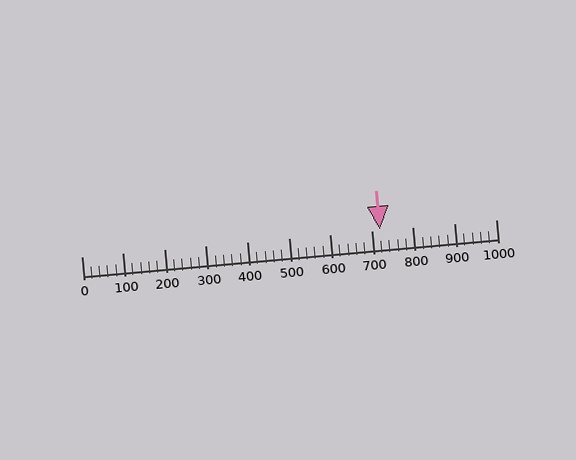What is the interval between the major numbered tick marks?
The major tick marks are spaced 100 units apart.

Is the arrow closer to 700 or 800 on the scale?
The arrow is closer to 700.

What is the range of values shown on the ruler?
The ruler shows values from 0 to 1000.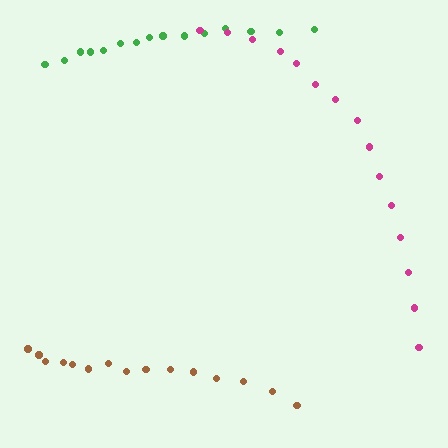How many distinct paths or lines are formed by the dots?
There are 3 distinct paths.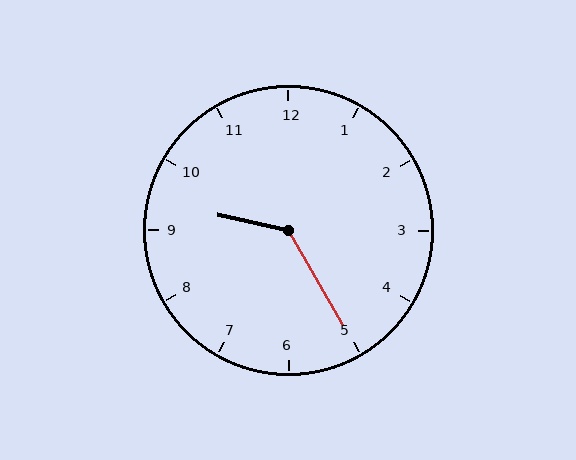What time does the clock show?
9:25.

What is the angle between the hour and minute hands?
Approximately 132 degrees.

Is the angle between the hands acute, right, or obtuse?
It is obtuse.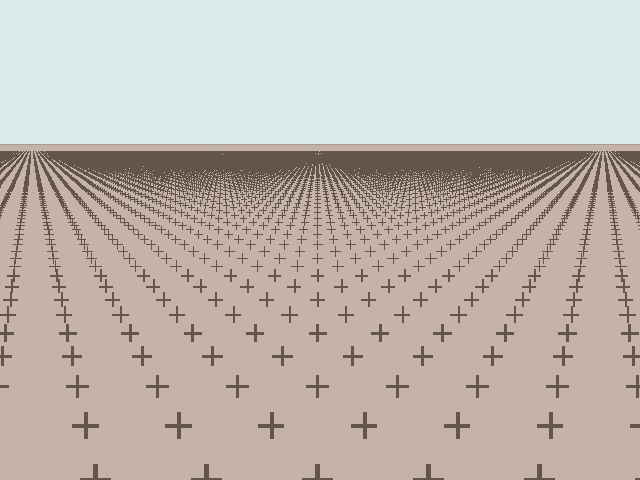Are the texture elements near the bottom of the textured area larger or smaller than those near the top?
Larger. Near the bottom, elements are closer to the viewer and appear at a bigger on-screen size.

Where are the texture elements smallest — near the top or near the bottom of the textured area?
Near the top.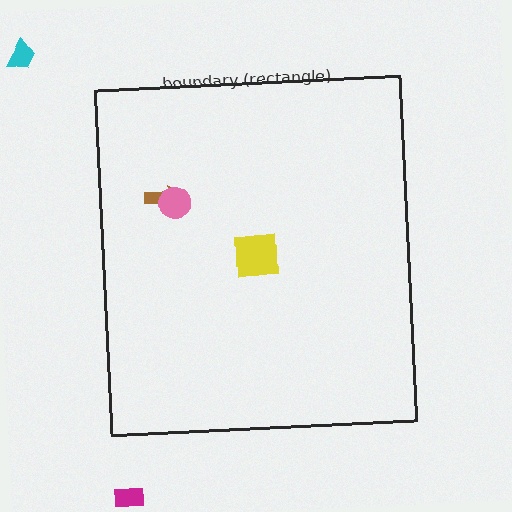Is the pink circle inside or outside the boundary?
Inside.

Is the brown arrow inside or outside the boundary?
Inside.